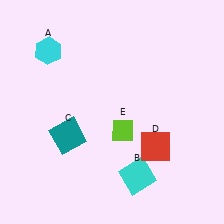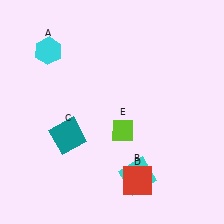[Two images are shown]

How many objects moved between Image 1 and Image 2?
1 object moved between the two images.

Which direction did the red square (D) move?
The red square (D) moved down.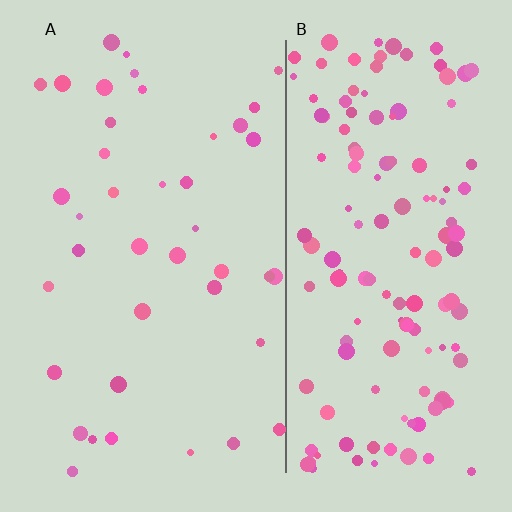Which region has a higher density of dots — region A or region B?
B (the right).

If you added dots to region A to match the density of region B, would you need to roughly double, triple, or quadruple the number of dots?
Approximately triple.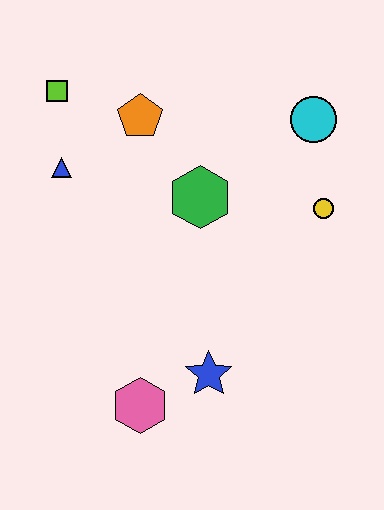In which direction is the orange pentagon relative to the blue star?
The orange pentagon is above the blue star.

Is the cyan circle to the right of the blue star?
Yes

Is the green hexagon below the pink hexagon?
No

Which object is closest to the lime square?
The blue triangle is closest to the lime square.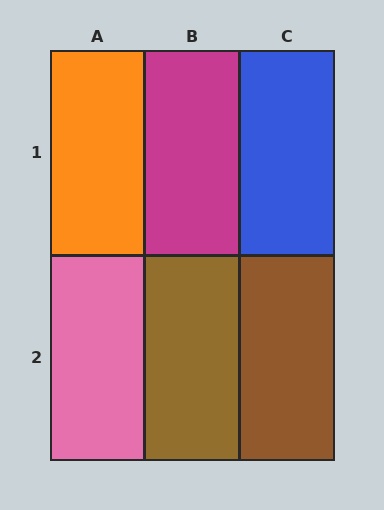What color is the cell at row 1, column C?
Blue.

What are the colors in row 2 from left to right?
Pink, brown, brown.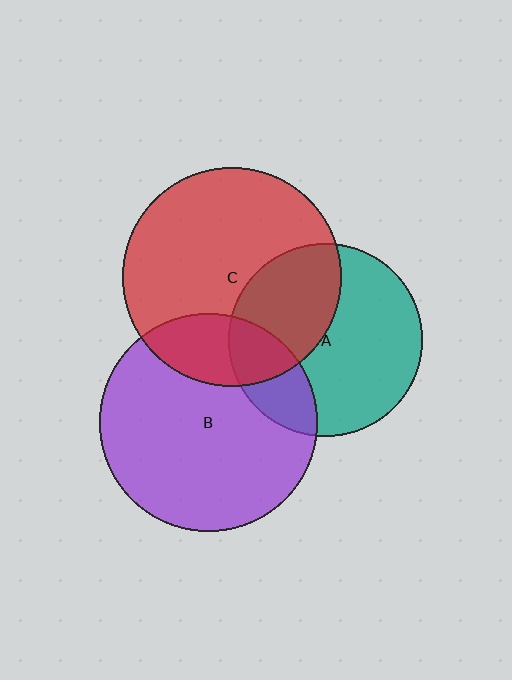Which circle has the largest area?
Circle C (red).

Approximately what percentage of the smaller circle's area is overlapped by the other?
Approximately 20%.